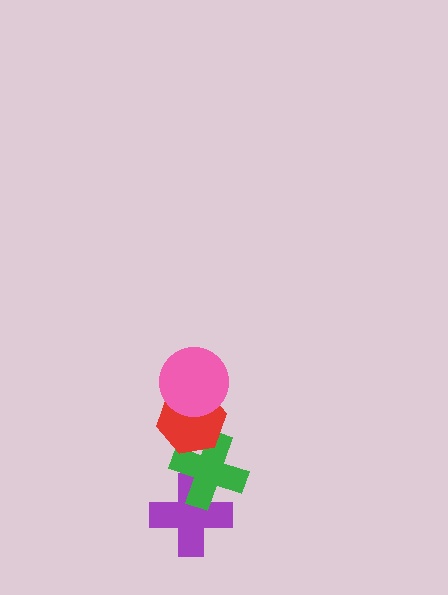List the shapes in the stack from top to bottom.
From top to bottom: the pink circle, the red hexagon, the green cross, the purple cross.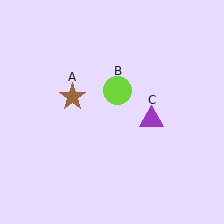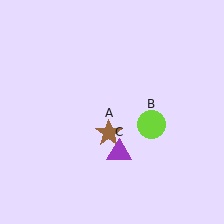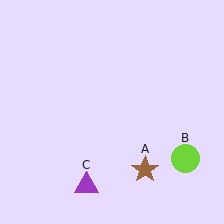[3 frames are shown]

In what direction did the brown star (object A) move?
The brown star (object A) moved down and to the right.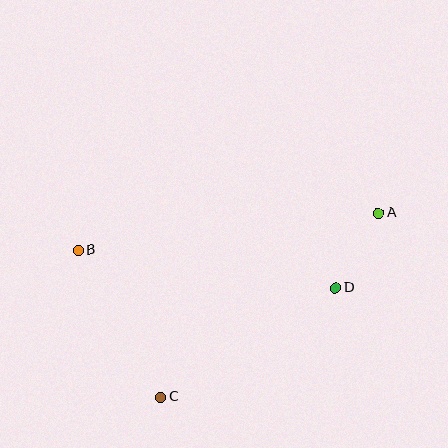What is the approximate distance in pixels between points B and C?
The distance between B and C is approximately 168 pixels.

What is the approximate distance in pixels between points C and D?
The distance between C and D is approximately 206 pixels.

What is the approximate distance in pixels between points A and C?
The distance between A and C is approximately 285 pixels.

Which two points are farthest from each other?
Points A and B are farthest from each other.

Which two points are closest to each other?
Points A and D are closest to each other.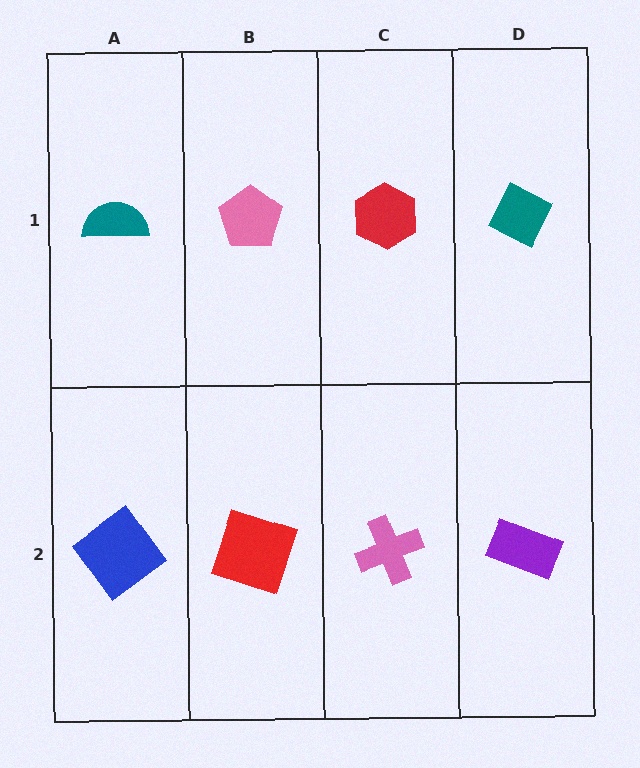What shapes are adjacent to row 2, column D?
A teal diamond (row 1, column D), a pink cross (row 2, column C).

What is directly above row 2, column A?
A teal semicircle.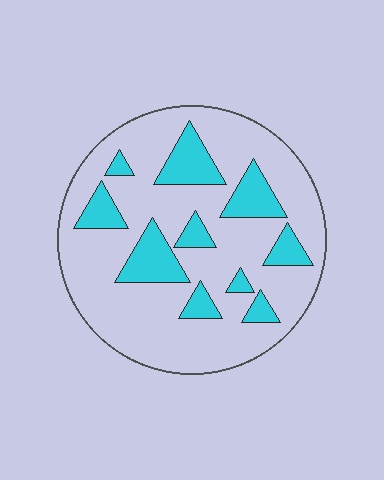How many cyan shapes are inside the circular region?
10.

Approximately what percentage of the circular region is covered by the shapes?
Approximately 25%.